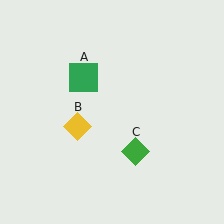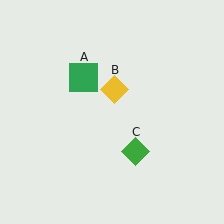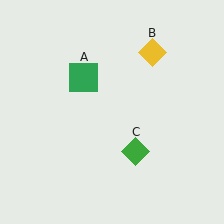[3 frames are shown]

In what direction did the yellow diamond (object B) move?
The yellow diamond (object B) moved up and to the right.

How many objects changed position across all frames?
1 object changed position: yellow diamond (object B).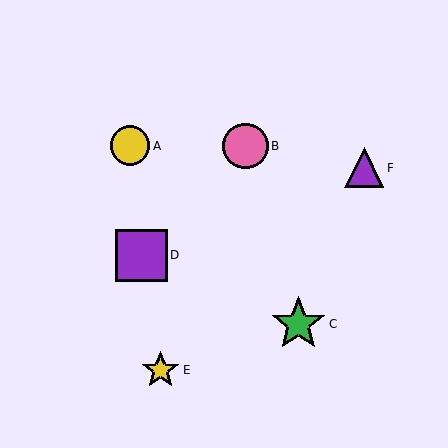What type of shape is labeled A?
Shape A is a yellow circle.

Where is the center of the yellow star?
The center of the yellow star is at (161, 370).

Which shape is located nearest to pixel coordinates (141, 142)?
The yellow circle (labeled A) at (130, 146) is nearest to that location.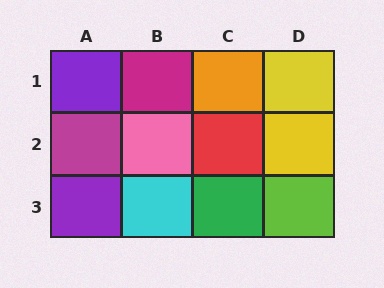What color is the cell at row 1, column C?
Orange.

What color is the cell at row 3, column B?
Cyan.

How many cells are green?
1 cell is green.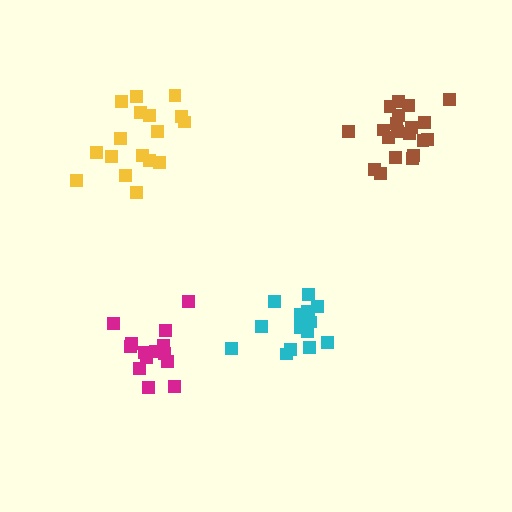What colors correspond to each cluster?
The clusters are colored: magenta, yellow, brown, cyan.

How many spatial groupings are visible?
There are 4 spatial groupings.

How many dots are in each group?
Group 1: 14 dots, Group 2: 17 dots, Group 3: 20 dots, Group 4: 16 dots (67 total).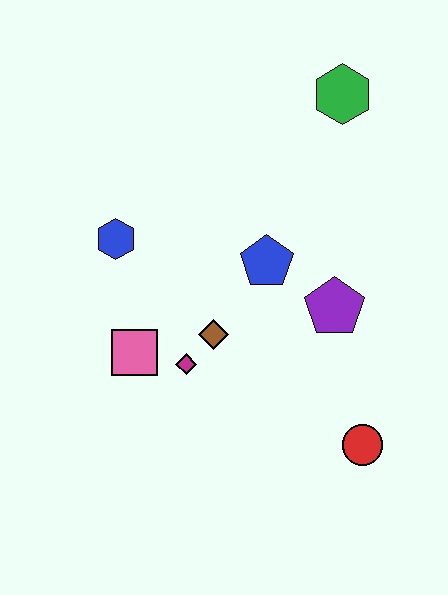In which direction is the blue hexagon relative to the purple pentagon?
The blue hexagon is to the left of the purple pentagon.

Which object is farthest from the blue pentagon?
The red circle is farthest from the blue pentagon.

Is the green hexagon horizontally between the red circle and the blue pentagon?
Yes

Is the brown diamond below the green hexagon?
Yes